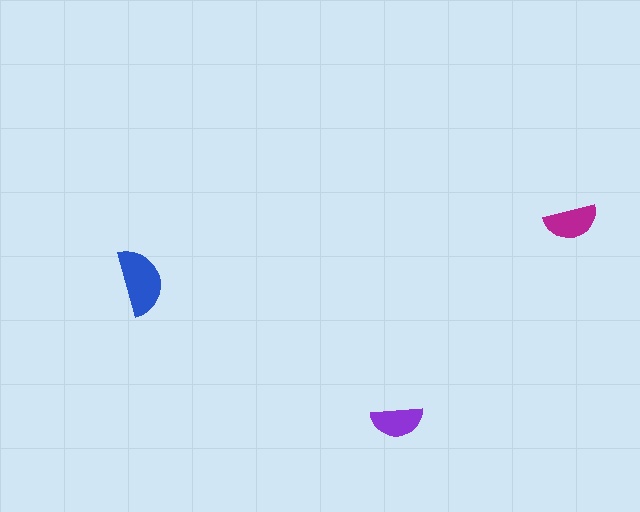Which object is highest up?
The magenta semicircle is topmost.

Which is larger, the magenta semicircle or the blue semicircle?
The blue one.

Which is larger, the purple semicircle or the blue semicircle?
The blue one.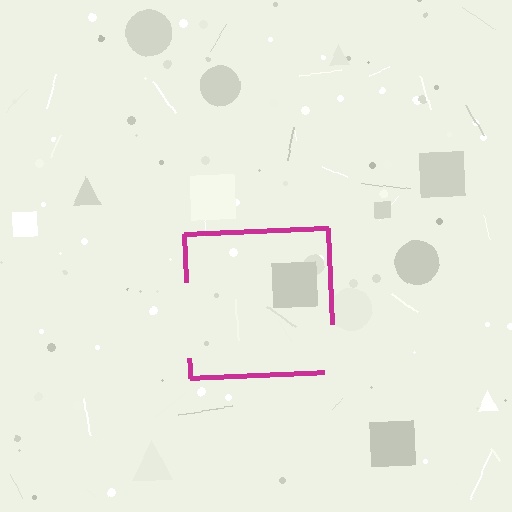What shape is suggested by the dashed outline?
The dashed outline suggests a square.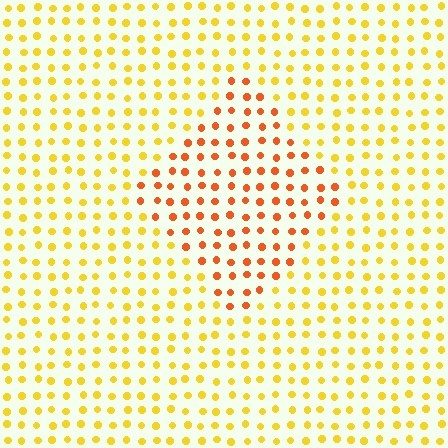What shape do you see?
I see a diamond.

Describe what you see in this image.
The image is filled with small yellow elements in a uniform arrangement. A diamond-shaped region is visible where the elements are tinted to a slightly different hue, forming a subtle color boundary.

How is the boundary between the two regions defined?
The boundary is defined purely by a slight shift in hue (about 36 degrees). Spacing, size, and orientation are identical on both sides.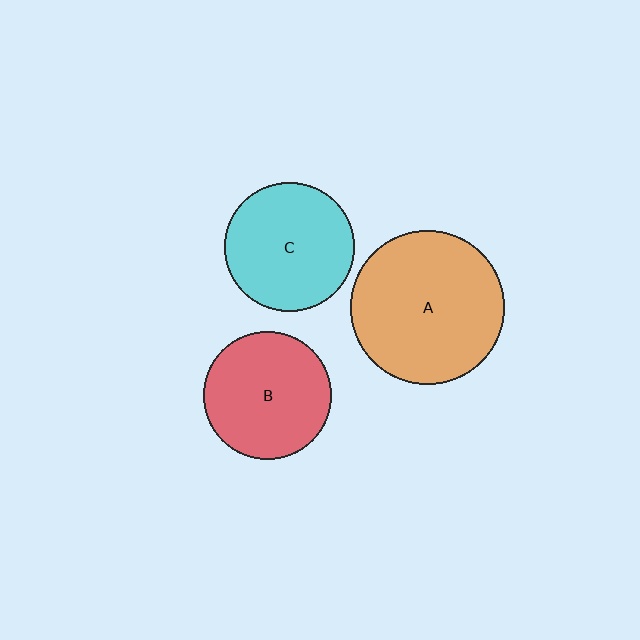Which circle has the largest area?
Circle A (orange).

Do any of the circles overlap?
No, none of the circles overlap.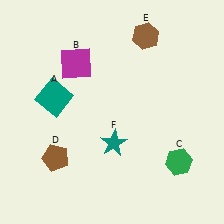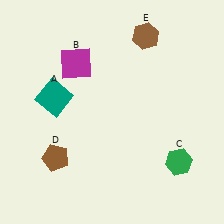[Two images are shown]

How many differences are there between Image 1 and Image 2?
There is 1 difference between the two images.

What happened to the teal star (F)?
The teal star (F) was removed in Image 2. It was in the bottom-right area of Image 1.